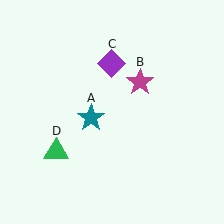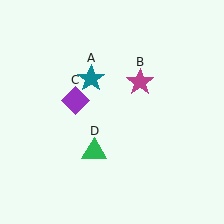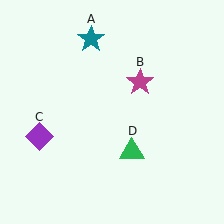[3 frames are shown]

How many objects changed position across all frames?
3 objects changed position: teal star (object A), purple diamond (object C), green triangle (object D).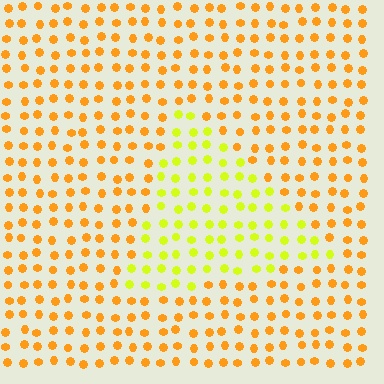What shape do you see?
I see a triangle.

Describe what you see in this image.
The image is filled with small orange elements in a uniform arrangement. A triangle-shaped region is visible where the elements are tinted to a slightly different hue, forming a subtle color boundary.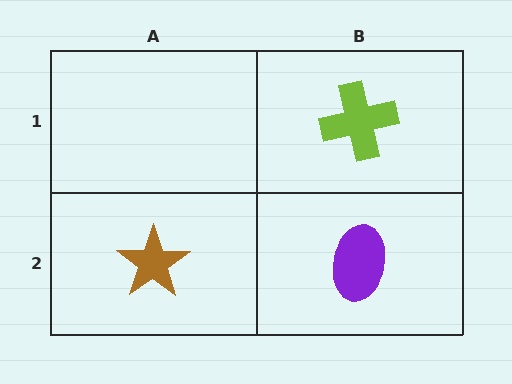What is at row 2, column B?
A purple ellipse.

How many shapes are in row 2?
2 shapes.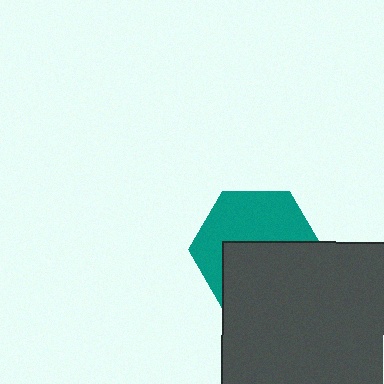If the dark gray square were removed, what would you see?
You would see the complete teal hexagon.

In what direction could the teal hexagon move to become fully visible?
The teal hexagon could move up. That would shift it out from behind the dark gray square entirely.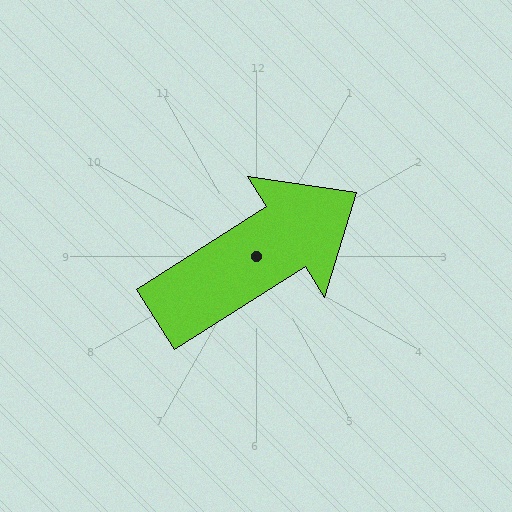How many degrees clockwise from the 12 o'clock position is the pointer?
Approximately 58 degrees.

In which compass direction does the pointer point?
Northeast.